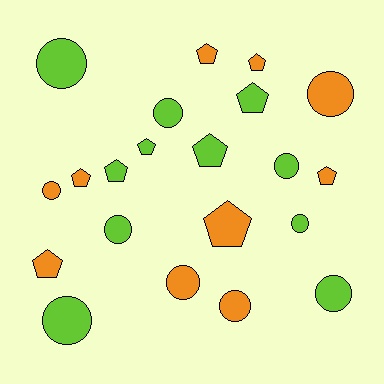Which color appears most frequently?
Lime, with 11 objects.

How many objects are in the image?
There are 21 objects.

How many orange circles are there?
There are 4 orange circles.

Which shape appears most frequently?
Circle, with 11 objects.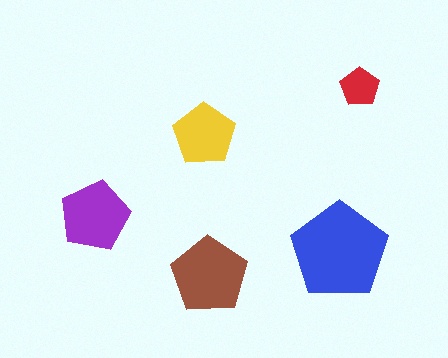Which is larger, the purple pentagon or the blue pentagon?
The blue one.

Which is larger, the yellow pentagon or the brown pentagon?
The brown one.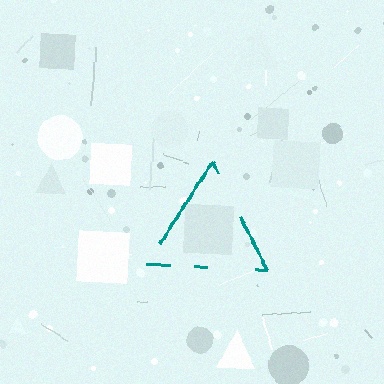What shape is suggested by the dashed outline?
The dashed outline suggests a triangle.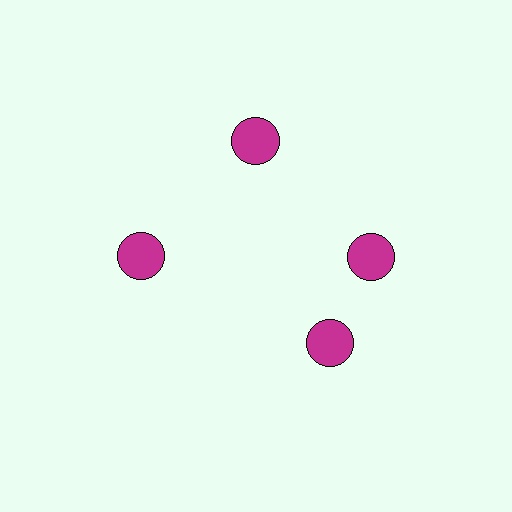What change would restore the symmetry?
The symmetry would be restored by rotating it back into even spacing with its neighbors so that all 4 circles sit at equal angles and equal distance from the center.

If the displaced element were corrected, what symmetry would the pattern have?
It would have 4-fold rotational symmetry — the pattern would map onto itself every 90 degrees.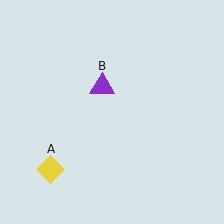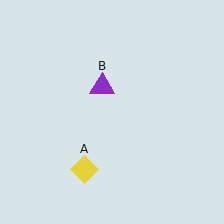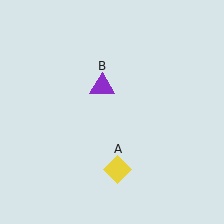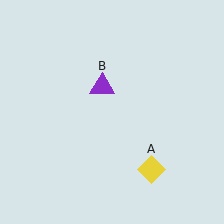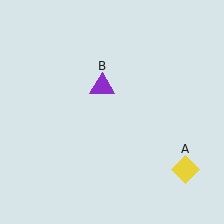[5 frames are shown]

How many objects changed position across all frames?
1 object changed position: yellow diamond (object A).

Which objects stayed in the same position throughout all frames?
Purple triangle (object B) remained stationary.